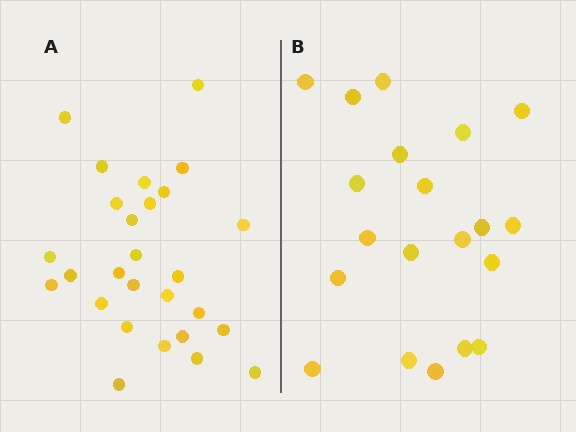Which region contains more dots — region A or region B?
Region A (the left region) has more dots.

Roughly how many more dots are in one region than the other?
Region A has roughly 8 or so more dots than region B.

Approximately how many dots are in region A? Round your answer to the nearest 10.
About 30 dots. (The exact count is 27, which rounds to 30.)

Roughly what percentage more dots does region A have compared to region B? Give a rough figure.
About 35% more.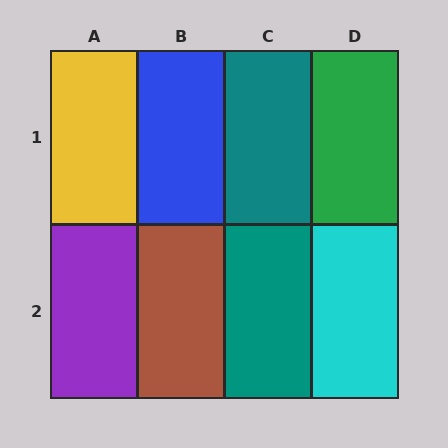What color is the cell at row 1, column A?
Yellow.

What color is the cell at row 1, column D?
Green.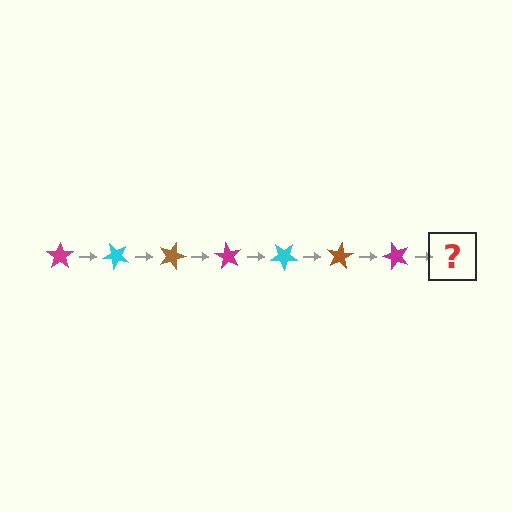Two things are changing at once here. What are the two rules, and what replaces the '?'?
The two rules are that it rotates 45 degrees each step and the color cycles through magenta, cyan, and brown. The '?' should be a cyan star, rotated 315 degrees from the start.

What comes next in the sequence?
The next element should be a cyan star, rotated 315 degrees from the start.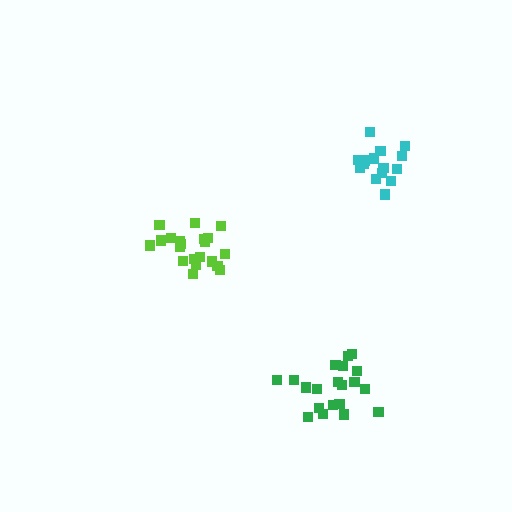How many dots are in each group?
Group 1: 15 dots, Group 2: 21 dots, Group 3: 20 dots (56 total).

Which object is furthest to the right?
The cyan cluster is rightmost.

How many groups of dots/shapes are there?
There are 3 groups.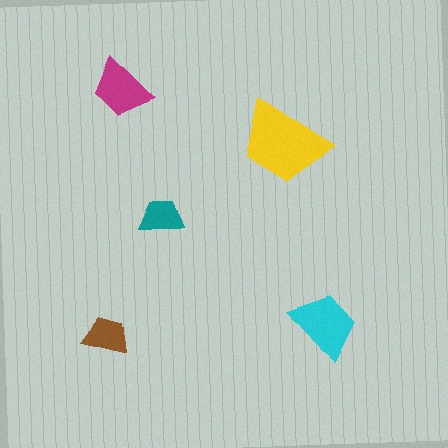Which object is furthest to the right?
The cyan trapezoid is rightmost.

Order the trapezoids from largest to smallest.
the yellow one, the cyan one, the magenta one, the brown one, the teal one.